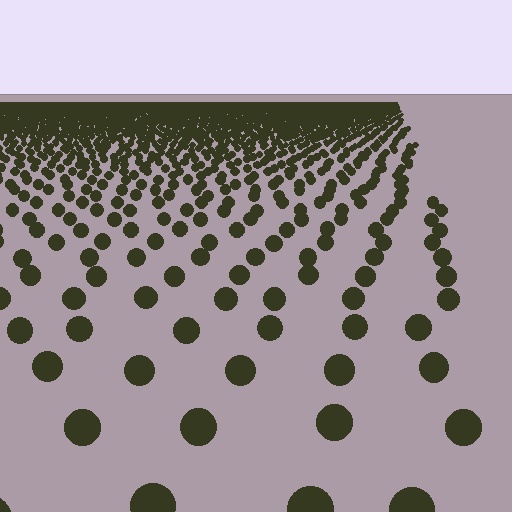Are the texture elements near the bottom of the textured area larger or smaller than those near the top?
Larger. Near the bottom, elements are closer to the viewer and appear at a bigger on-screen size.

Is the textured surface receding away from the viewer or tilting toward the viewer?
The surface is receding away from the viewer. Texture elements get smaller and denser toward the top.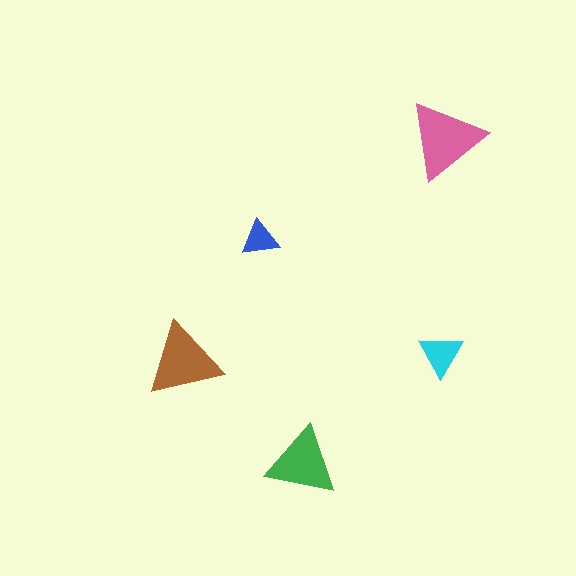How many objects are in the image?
There are 5 objects in the image.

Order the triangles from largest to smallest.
the pink one, the brown one, the green one, the cyan one, the blue one.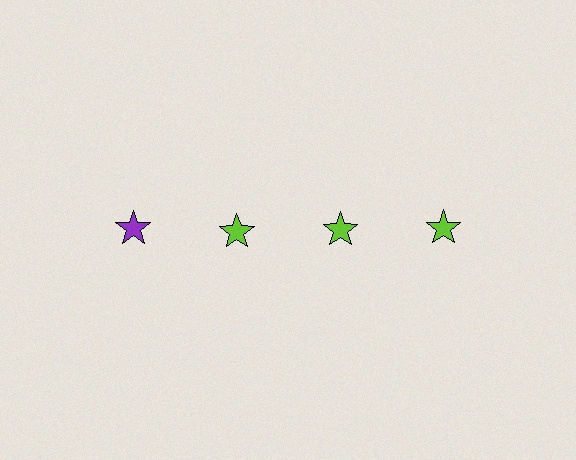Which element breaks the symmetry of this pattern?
The purple star in the top row, leftmost column breaks the symmetry. All other shapes are lime stars.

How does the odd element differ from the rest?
It has a different color: purple instead of lime.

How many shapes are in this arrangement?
There are 4 shapes arranged in a grid pattern.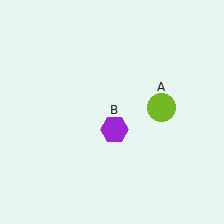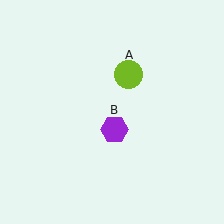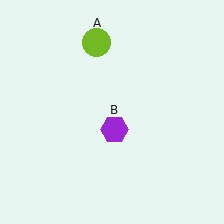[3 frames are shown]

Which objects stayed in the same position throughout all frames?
Purple hexagon (object B) remained stationary.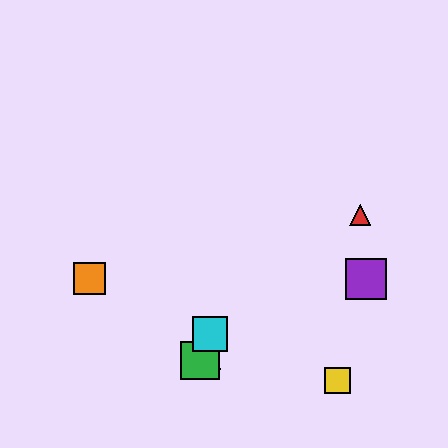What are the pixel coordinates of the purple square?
The purple square is at (366, 279).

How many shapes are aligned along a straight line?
3 shapes (the blue triangle, the green square, the cyan square) are aligned along a straight line.